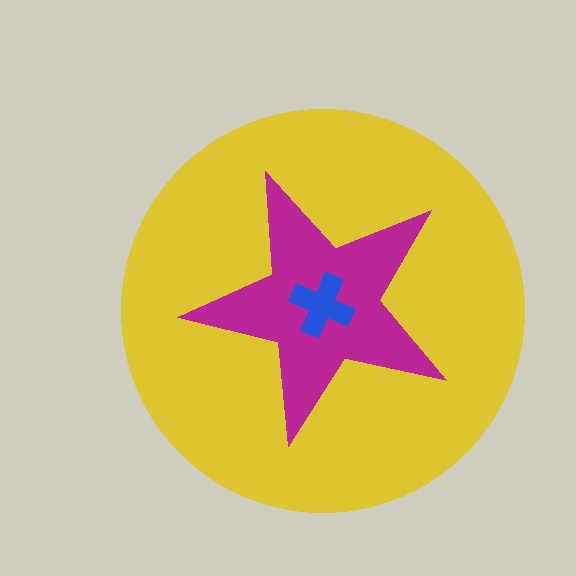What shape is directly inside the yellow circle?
The magenta star.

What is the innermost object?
The blue cross.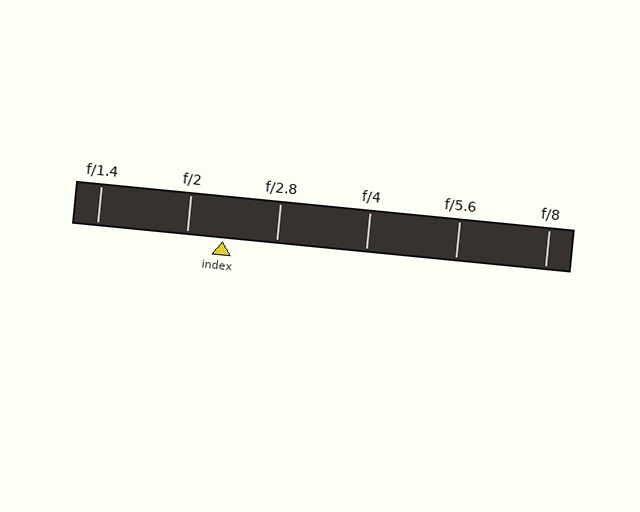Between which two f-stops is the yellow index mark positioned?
The index mark is between f/2 and f/2.8.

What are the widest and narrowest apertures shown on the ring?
The widest aperture shown is f/1.4 and the narrowest is f/8.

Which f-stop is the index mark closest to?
The index mark is closest to f/2.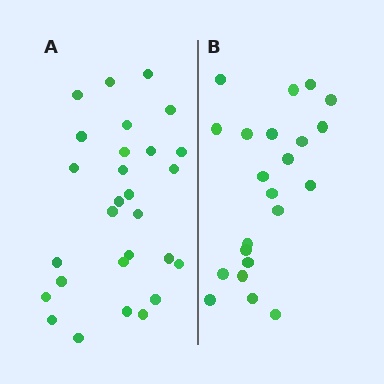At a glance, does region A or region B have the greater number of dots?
Region A (the left region) has more dots.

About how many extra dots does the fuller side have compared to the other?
Region A has about 6 more dots than region B.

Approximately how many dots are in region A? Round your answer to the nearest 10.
About 30 dots. (The exact count is 28, which rounds to 30.)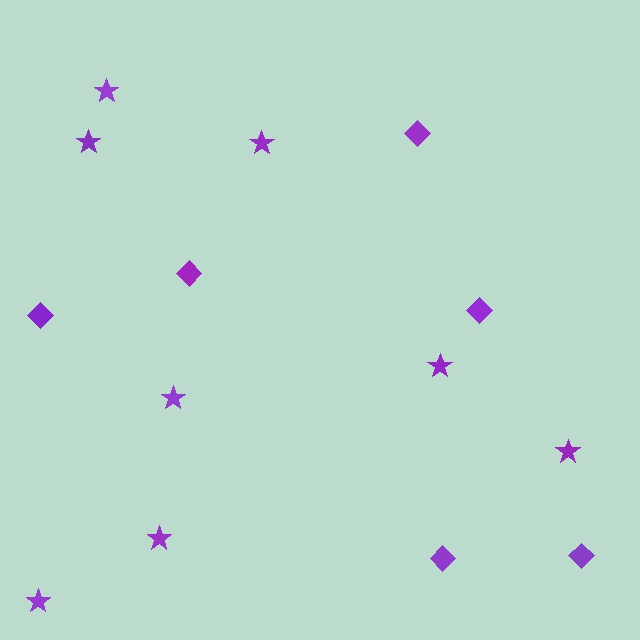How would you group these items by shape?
There are 2 groups: one group of stars (8) and one group of diamonds (6).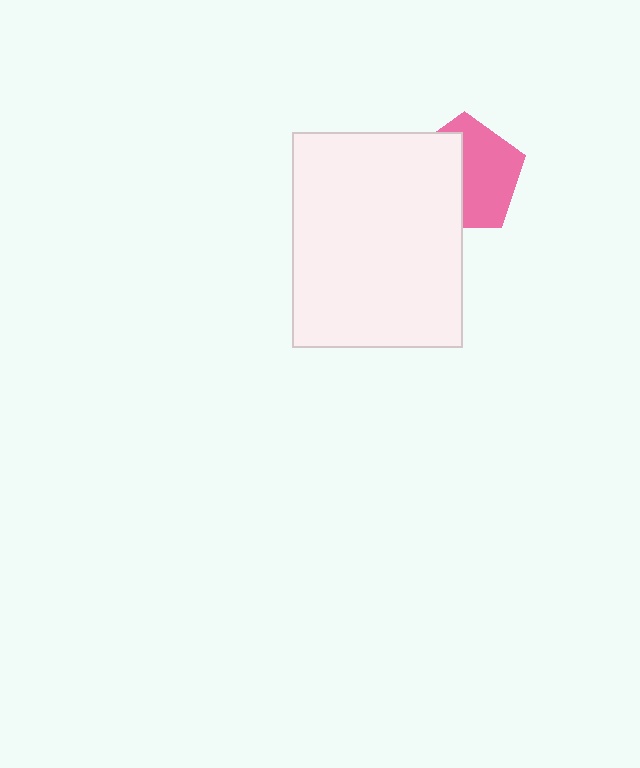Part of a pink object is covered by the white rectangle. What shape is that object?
It is a pentagon.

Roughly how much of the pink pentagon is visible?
About half of it is visible (roughly 54%).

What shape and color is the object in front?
The object in front is a white rectangle.